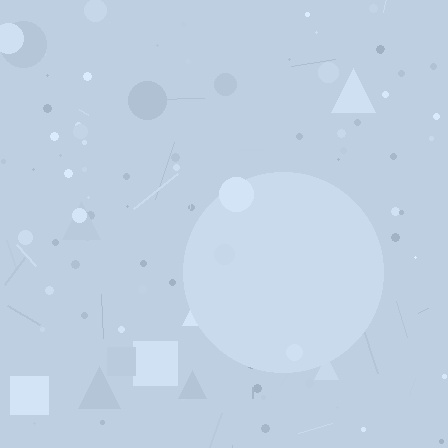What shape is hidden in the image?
A circle is hidden in the image.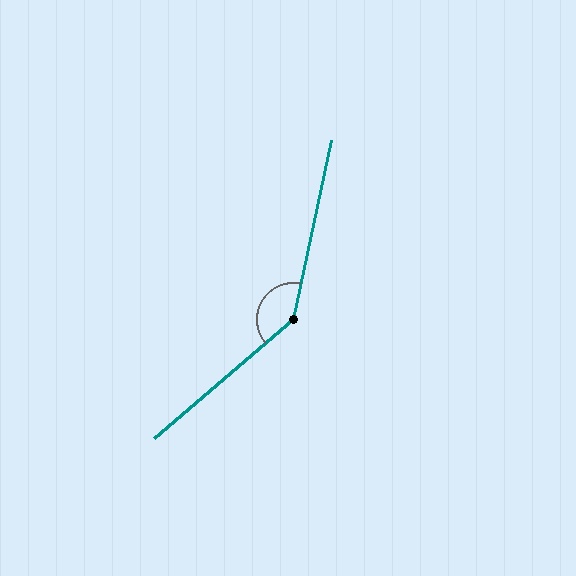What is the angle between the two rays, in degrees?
Approximately 142 degrees.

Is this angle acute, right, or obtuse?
It is obtuse.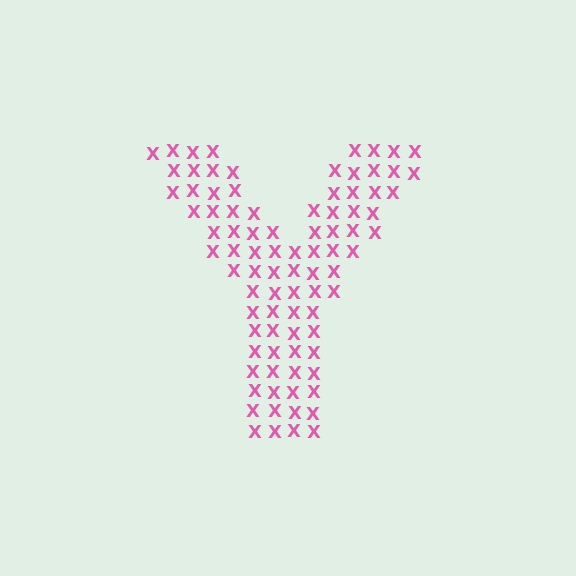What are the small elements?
The small elements are letter X's.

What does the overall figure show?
The overall figure shows the letter Y.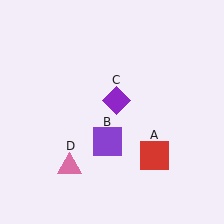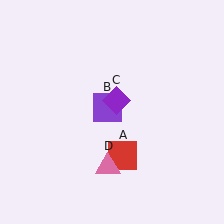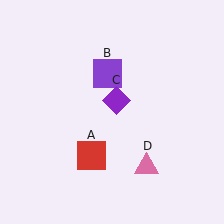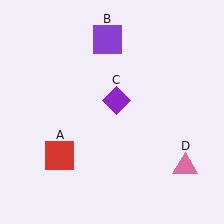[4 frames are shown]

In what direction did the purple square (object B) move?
The purple square (object B) moved up.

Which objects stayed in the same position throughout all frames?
Purple diamond (object C) remained stationary.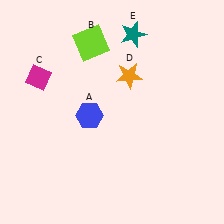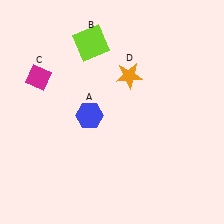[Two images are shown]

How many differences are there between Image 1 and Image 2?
There is 1 difference between the two images.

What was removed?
The teal star (E) was removed in Image 2.